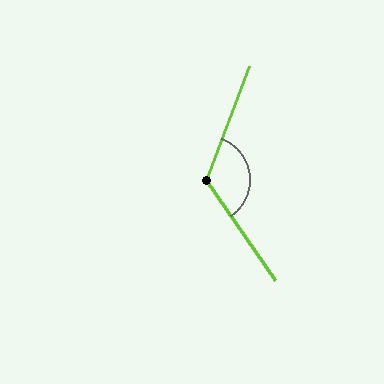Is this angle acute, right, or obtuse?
It is obtuse.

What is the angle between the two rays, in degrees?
Approximately 124 degrees.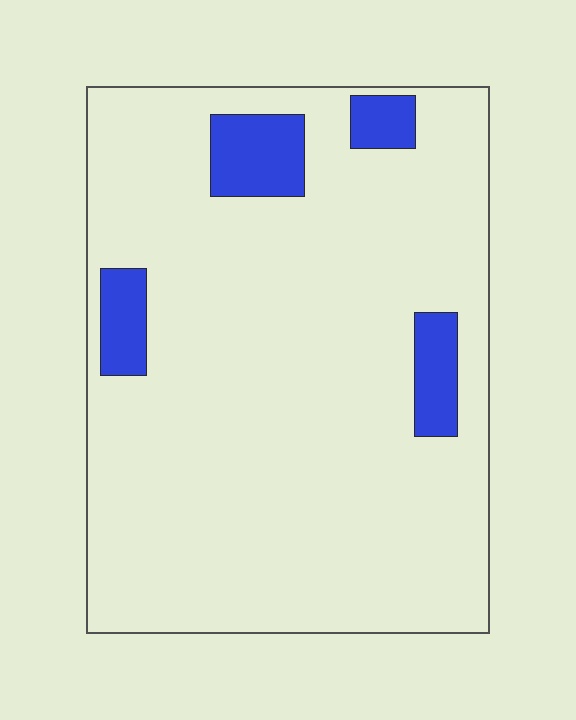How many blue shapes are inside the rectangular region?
4.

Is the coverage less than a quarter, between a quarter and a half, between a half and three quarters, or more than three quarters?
Less than a quarter.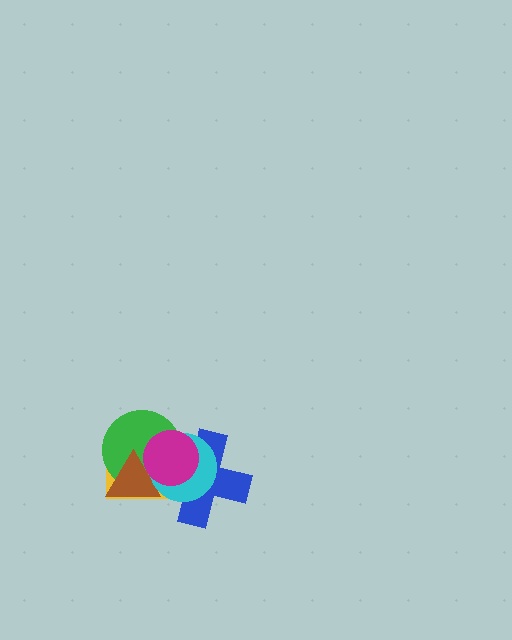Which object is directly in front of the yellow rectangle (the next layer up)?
The green circle is directly in front of the yellow rectangle.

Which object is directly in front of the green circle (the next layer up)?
The blue cross is directly in front of the green circle.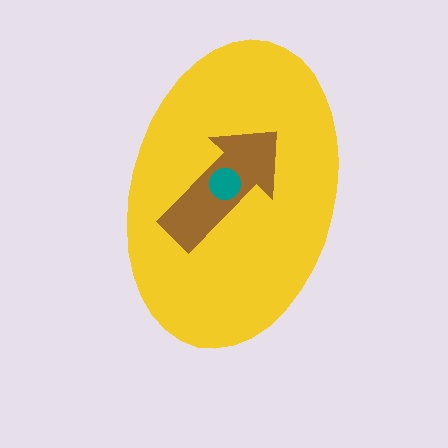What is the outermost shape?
The yellow ellipse.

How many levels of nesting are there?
3.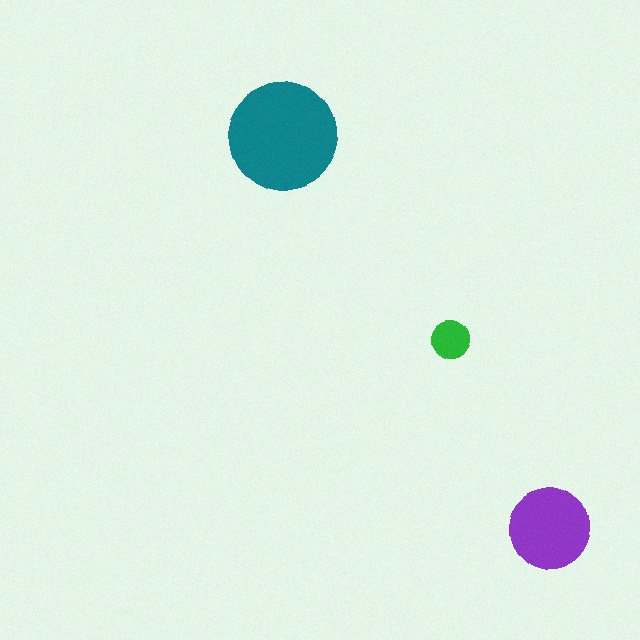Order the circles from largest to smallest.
the teal one, the purple one, the green one.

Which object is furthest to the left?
The teal circle is leftmost.